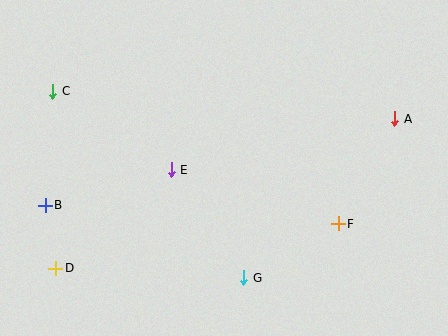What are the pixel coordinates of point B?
Point B is at (45, 205).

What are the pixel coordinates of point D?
Point D is at (56, 268).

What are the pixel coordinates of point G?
Point G is at (244, 278).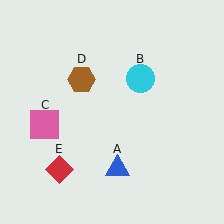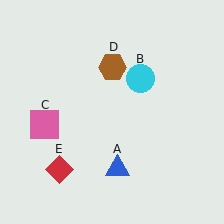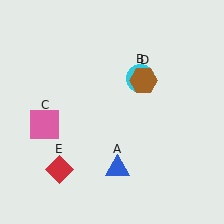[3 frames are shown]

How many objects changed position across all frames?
1 object changed position: brown hexagon (object D).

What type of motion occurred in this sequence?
The brown hexagon (object D) rotated clockwise around the center of the scene.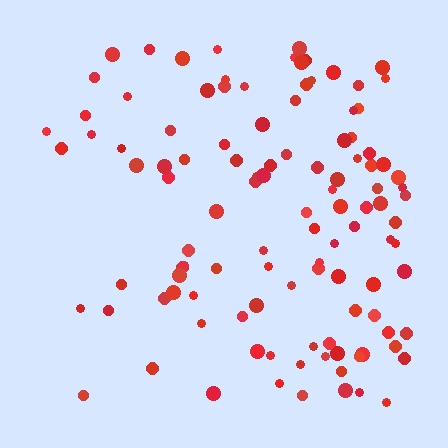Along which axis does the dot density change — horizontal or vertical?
Horizontal.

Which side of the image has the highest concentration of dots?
The right.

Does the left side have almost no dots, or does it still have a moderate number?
Still a moderate number, just noticeably fewer than the right.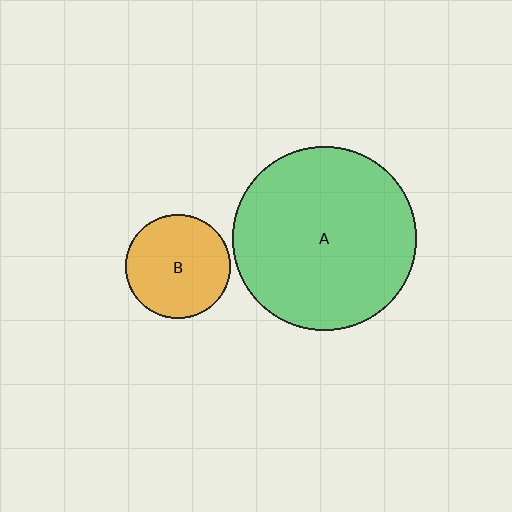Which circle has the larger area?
Circle A (green).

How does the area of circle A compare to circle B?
Approximately 3.1 times.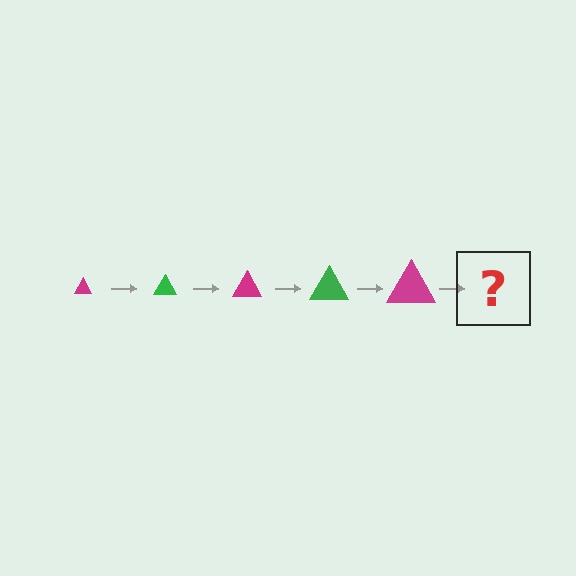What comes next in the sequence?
The next element should be a green triangle, larger than the previous one.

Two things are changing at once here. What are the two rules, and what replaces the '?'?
The two rules are that the triangle grows larger each step and the color cycles through magenta and green. The '?' should be a green triangle, larger than the previous one.